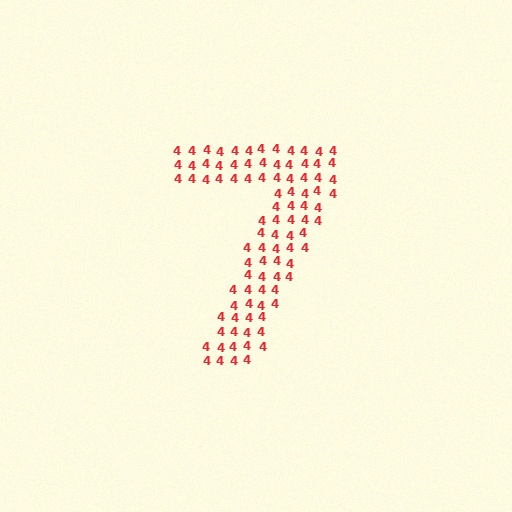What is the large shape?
The large shape is the digit 7.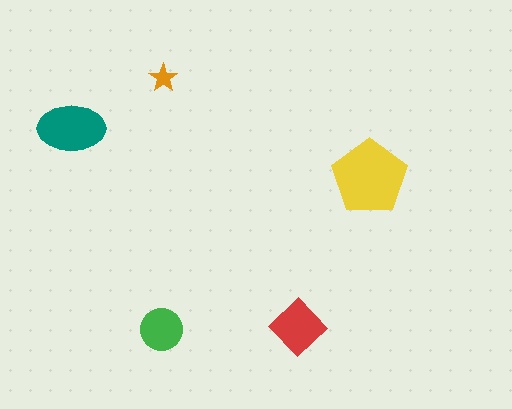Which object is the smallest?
The orange star.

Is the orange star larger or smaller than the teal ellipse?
Smaller.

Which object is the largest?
The yellow pentagon.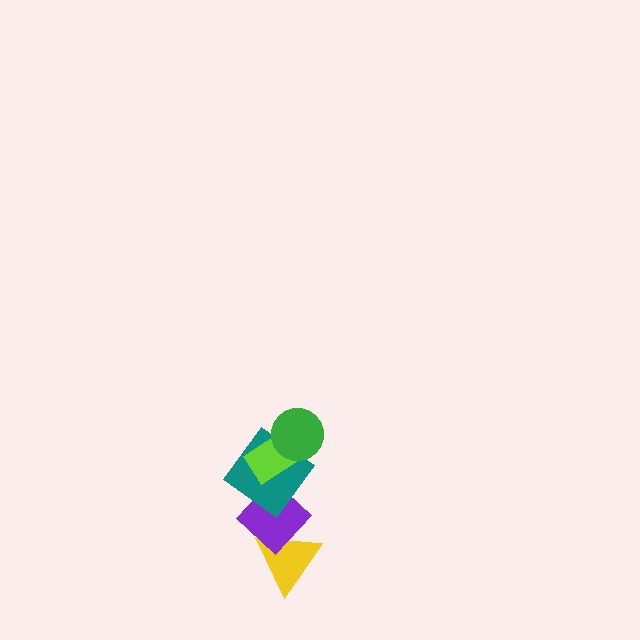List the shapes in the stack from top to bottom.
From top to bottom: the green circle, the lime rectangle, the teal diamond, the purple diamond, the yellow triangle.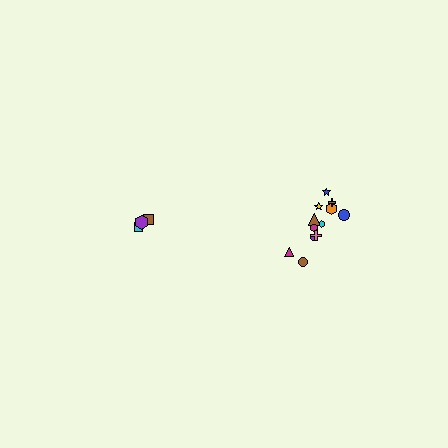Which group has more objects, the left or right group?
The right group.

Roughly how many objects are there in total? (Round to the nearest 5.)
Roughly 15 objects in total.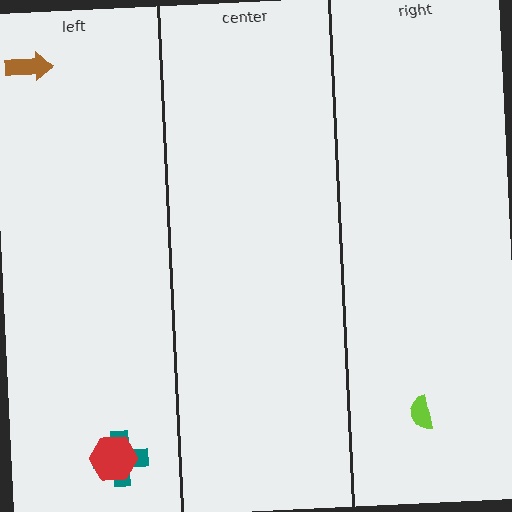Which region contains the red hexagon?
The left region.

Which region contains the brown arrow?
The left region.